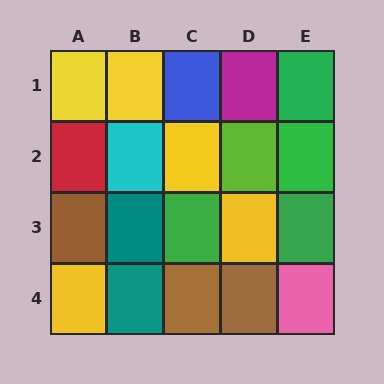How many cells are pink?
1 cell is pink.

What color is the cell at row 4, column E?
Pink.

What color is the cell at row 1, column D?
Magenta.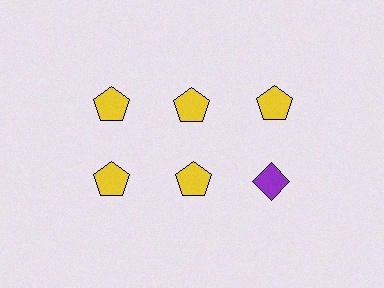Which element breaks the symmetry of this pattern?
The purple diamond in the second row, center column breaks the symmetry. All other shapes are yellow pentagons.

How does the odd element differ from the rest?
It differs in both color (purple instead of yellow) and shape (diamond instead of pentagon).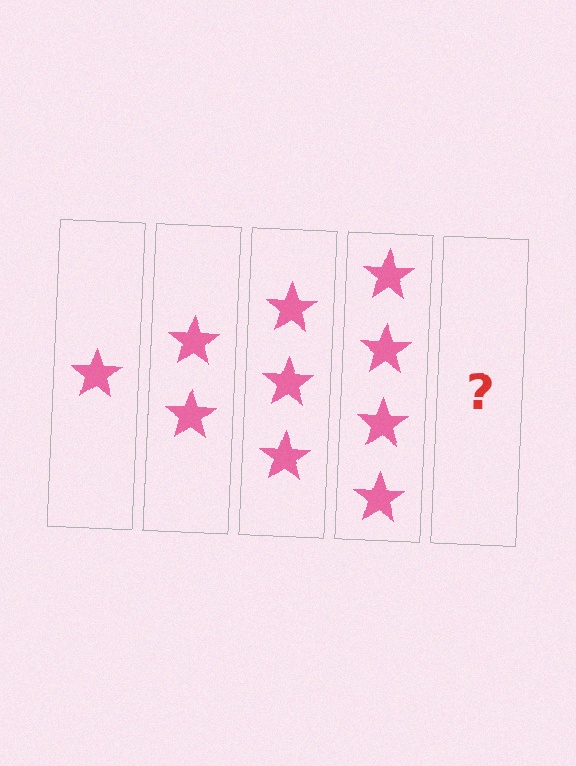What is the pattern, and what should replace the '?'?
The pattern is that each step adds one more star. The '?' should be 5 stars.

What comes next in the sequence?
The next element should be 5 stars.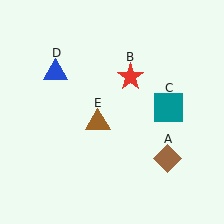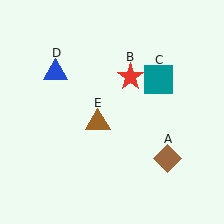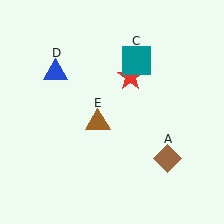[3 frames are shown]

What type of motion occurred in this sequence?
The teal square (object C) rotated counterclockwise around the center of the scene.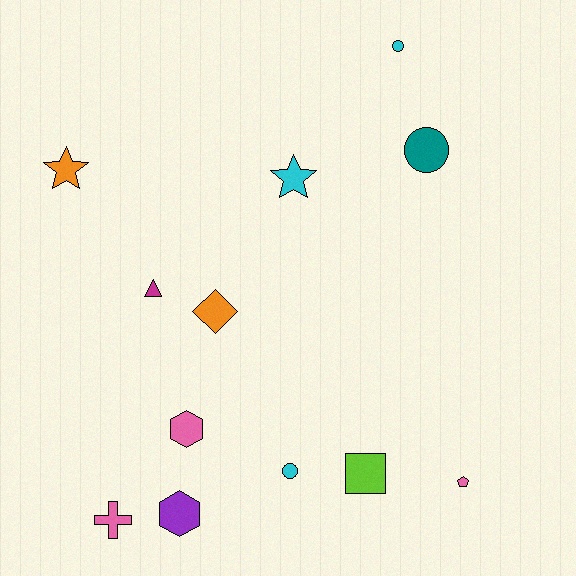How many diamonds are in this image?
There is 1 diamond.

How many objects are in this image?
There are 12 objects.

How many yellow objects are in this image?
There are no yellow objects.